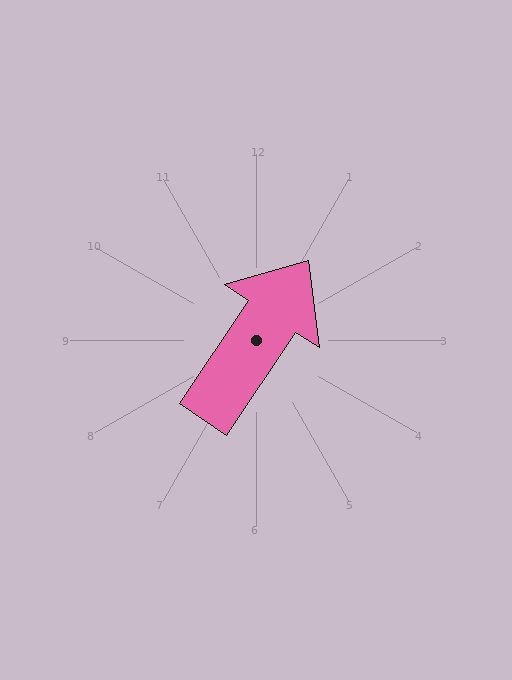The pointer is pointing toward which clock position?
Roughly 1 o'clock.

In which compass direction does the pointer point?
Northeast.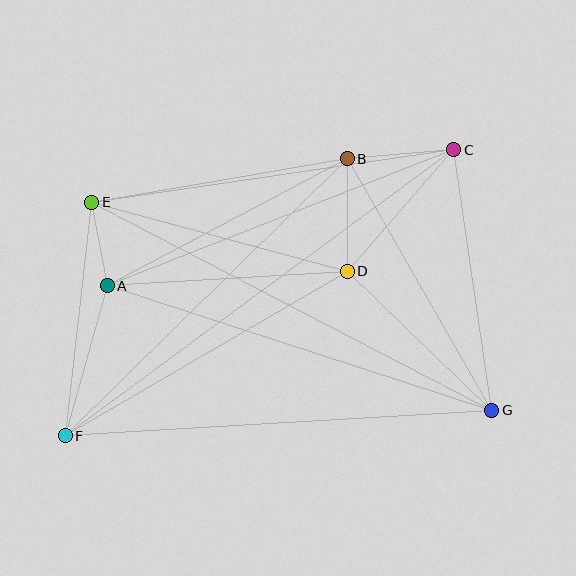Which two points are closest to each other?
Points A and E are closest to each other.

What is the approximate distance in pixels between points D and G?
The distance between D and G is approximately 200 pixels.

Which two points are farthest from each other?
Points C and F are farthest from each other.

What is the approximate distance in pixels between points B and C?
The distance between B and C is approximately 107 pixels.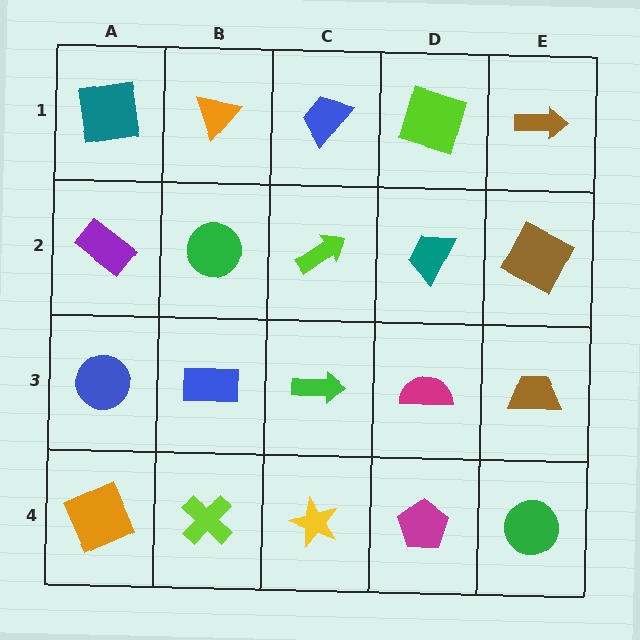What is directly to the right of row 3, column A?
A blue rectangle.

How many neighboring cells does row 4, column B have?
3.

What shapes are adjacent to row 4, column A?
A blue circle (row 3, column A), a lime cross (row 4, column B).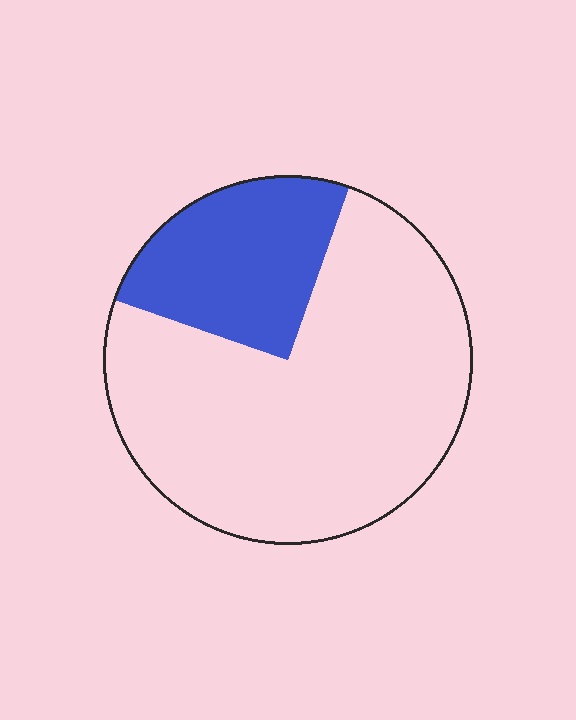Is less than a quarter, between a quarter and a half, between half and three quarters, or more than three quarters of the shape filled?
Between a quarter and a half.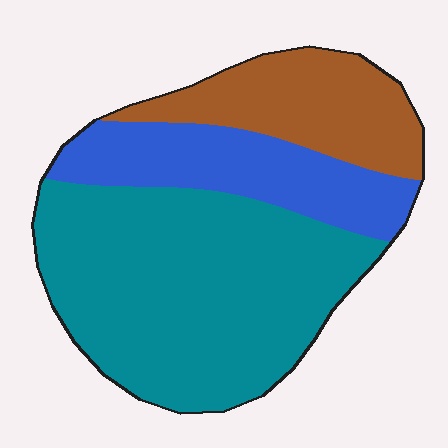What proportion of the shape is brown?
Brown covers 21% of the shape.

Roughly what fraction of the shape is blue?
Blue covers roughly 25% of the shape.